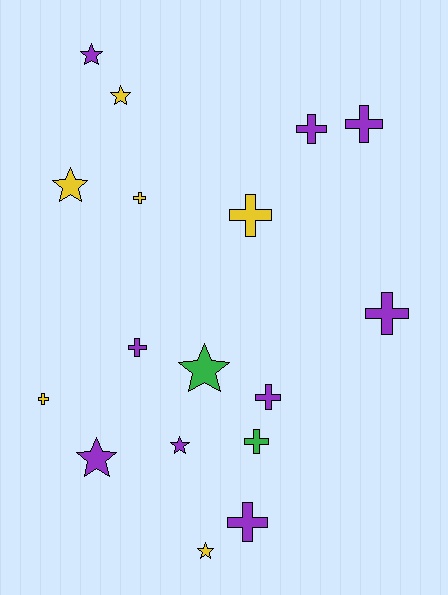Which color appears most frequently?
Purple, with 9 objects.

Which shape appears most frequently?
Cross, with 10 objects.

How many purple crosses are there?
There are 6 purple crosses.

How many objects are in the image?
There are 17 objects.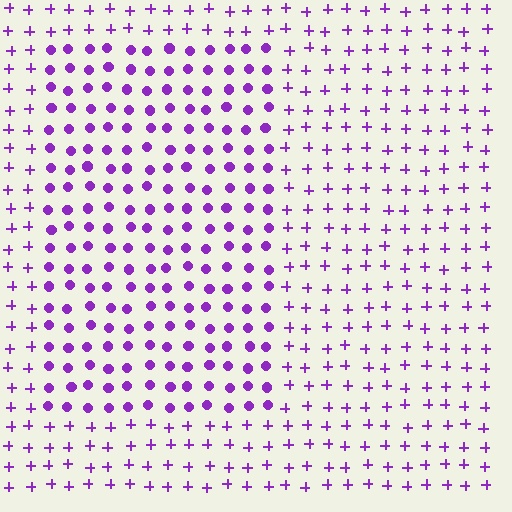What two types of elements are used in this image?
The image uses circles inside the rectangle region and plus signs outside it.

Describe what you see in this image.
The image is filled with small purple elements arranged in a uniform grid. A rectangle-shaped region contains circles, while the surrounding area contains plus signs. The boundary is defined purely by the change in element shape.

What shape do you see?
I see a rectangle.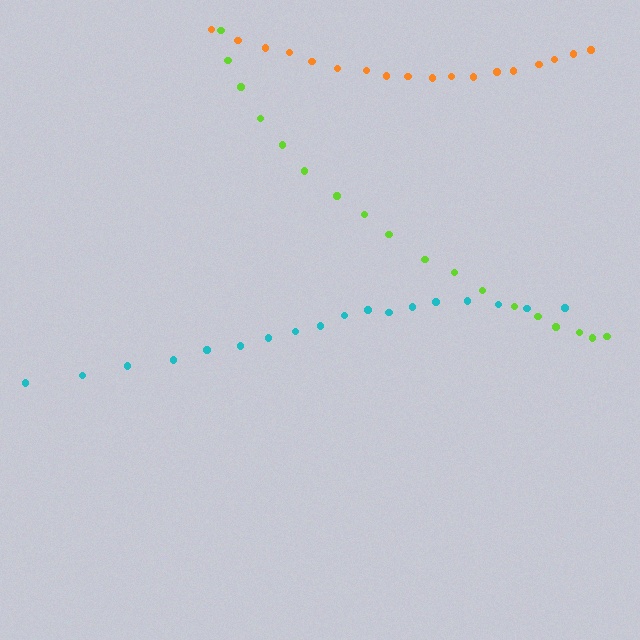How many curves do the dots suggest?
There are 3 distinct paths.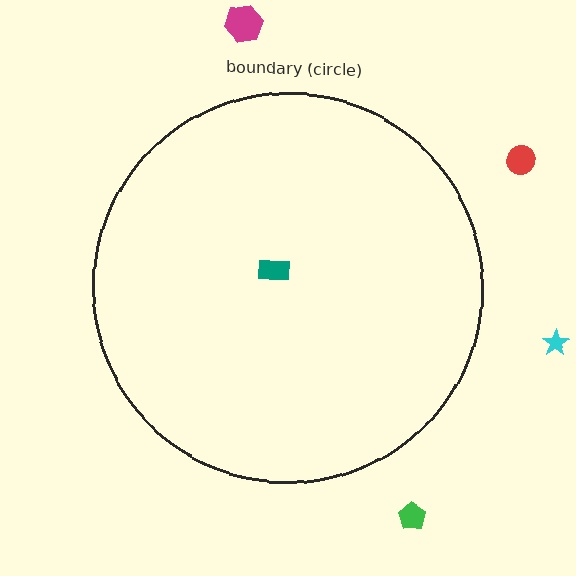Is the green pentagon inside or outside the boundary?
Outside.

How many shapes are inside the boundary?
1 inside, 4 outside.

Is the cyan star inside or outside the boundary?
Outside.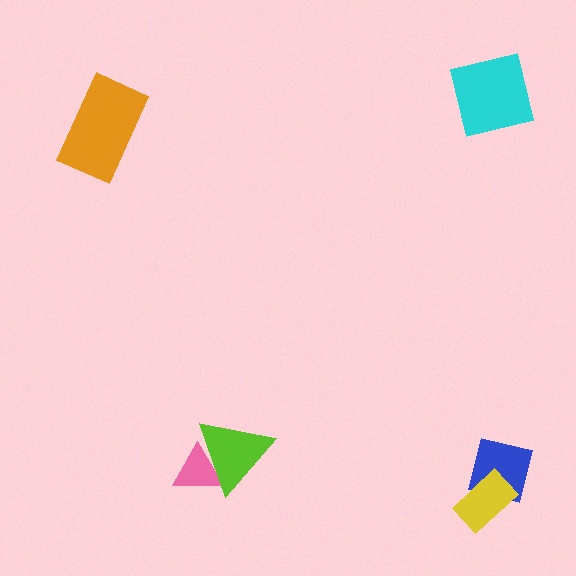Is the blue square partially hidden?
Yes, it is partially covered by another shape.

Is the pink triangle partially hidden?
Yes, it is partially covered by another shape.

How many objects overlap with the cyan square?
0 objects overlap with the cyan square.